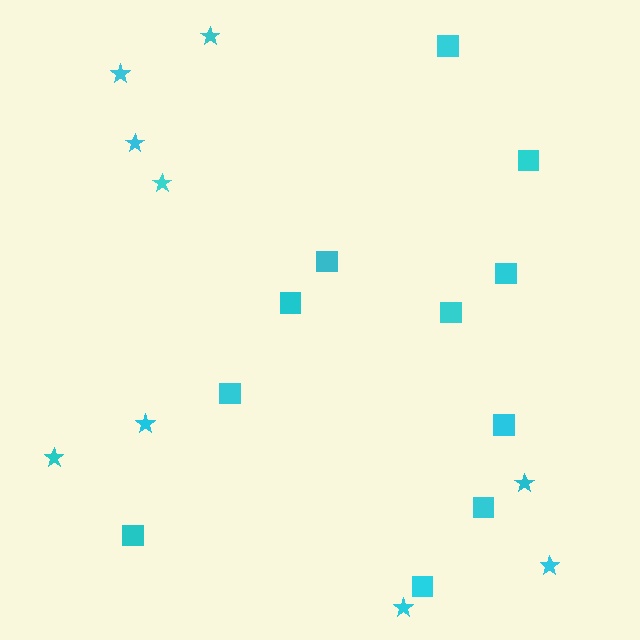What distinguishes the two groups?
There are 2 groups: one group of squares (11) and one group of stars (9).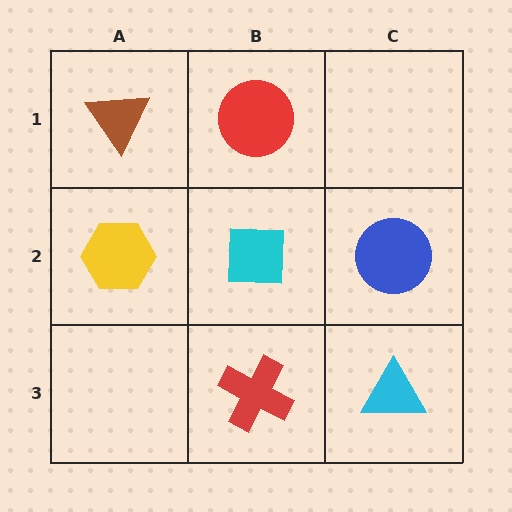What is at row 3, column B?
A red cross.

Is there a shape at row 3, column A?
No, that cell is empty.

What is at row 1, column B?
A red circle.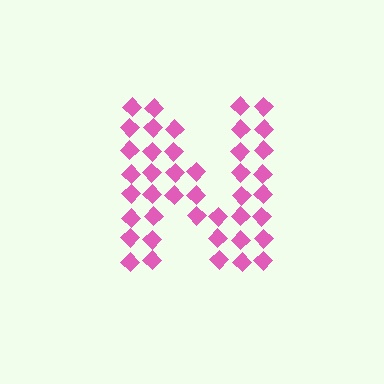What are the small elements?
The small elements are diamonds.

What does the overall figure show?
The overall figure shows the letter N.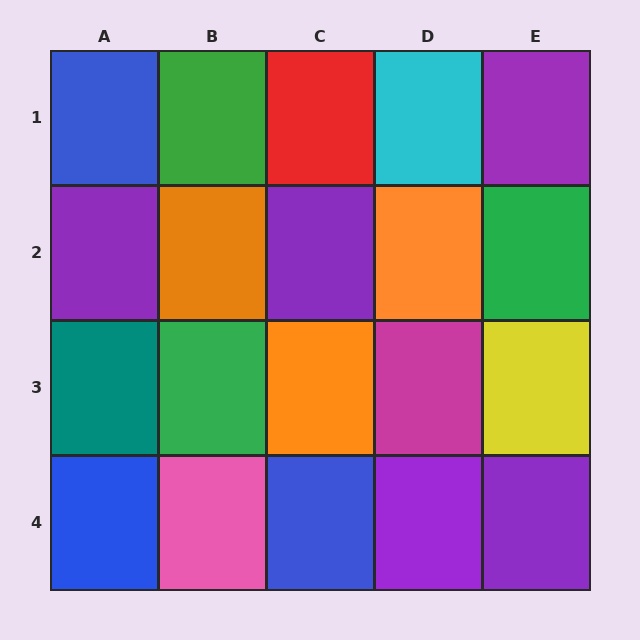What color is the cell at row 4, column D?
Purple.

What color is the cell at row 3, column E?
Yellow.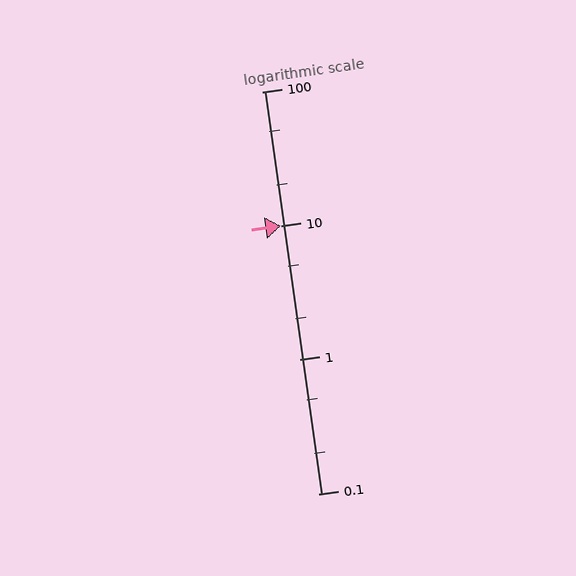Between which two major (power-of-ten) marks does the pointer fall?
The pointer is between 10 and 100.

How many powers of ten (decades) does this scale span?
The scale spans 3 decades, from 0.1 to 100.